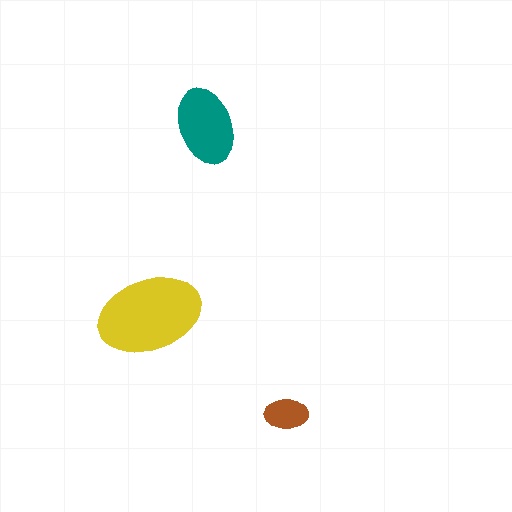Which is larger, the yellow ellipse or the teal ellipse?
The yellow one.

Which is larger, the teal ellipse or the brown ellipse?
The teal one.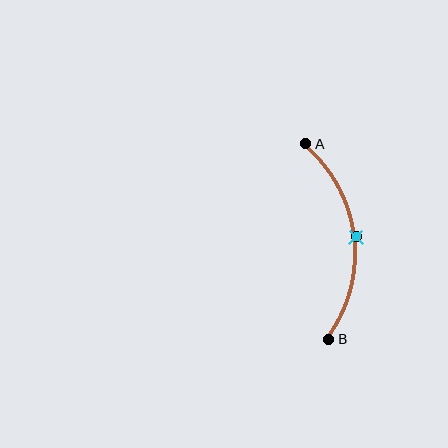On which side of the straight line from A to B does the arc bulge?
The arc bulges to the right of the straight line connecting A and B.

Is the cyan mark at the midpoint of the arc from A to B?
Yes. The cyan mark lies on the arc at equal arc-length from both A and B — it is the arc midpoint.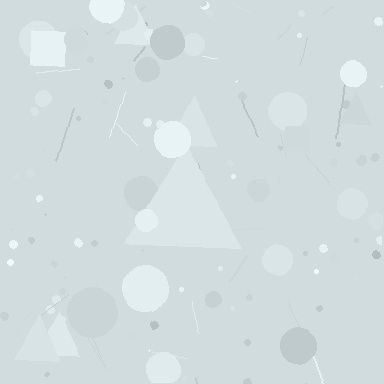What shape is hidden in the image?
A triangle is hidden in the image.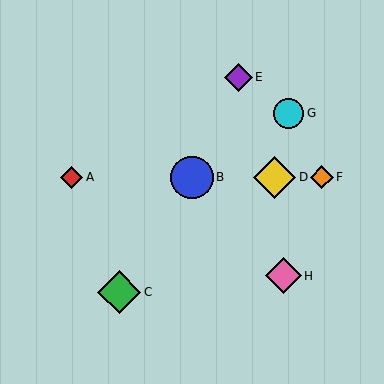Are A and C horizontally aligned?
No, A is at y≈177 and C is at y≈292.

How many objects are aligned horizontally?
4 objects (A, B, D, F) are aligned horizontally.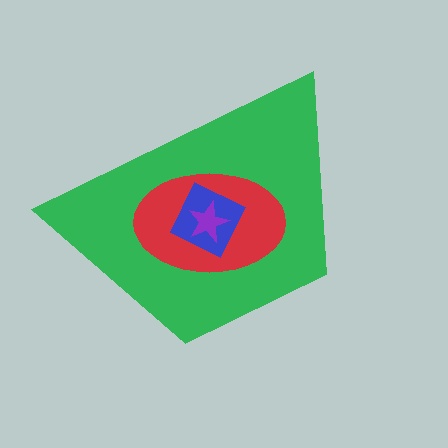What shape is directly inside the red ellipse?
The blue diamond.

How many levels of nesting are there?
4.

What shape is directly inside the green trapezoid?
The red ellipse.